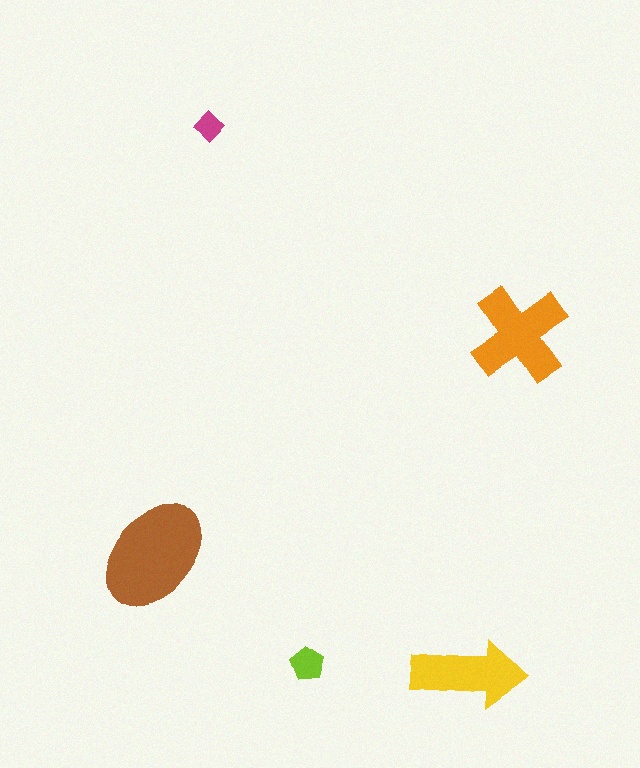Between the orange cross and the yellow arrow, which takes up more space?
The orange cross.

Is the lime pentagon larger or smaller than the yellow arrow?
Smaller.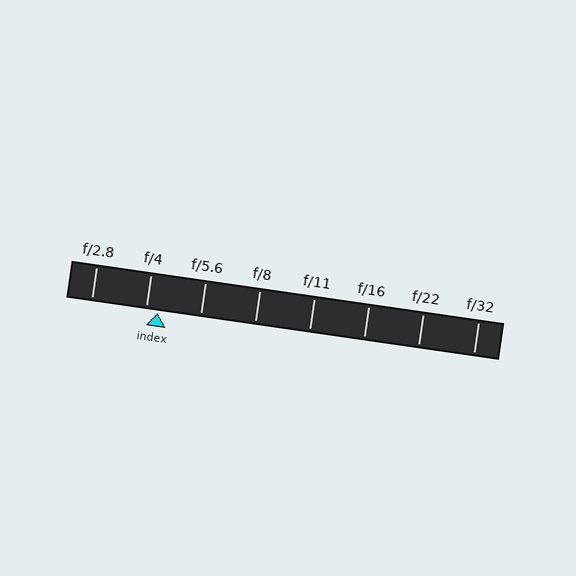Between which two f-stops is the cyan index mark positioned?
The index mark is between f/4 and f/5.6.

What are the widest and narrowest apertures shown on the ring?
The widest aperture shown is f/2.8 and the narrowest is f/32.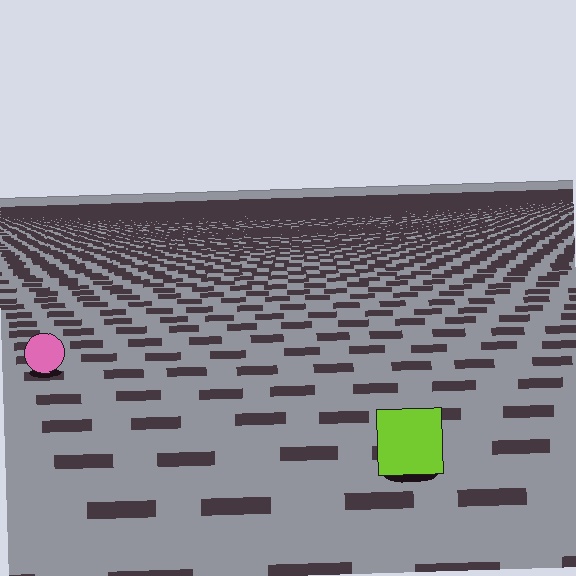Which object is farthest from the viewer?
The pink circle is farthest from the viewer. It appears smaller and the ground texture around it is denser.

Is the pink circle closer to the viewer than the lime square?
No. The lime square is closer — you can tell from the texture gradient: the ground texture is coarser near it.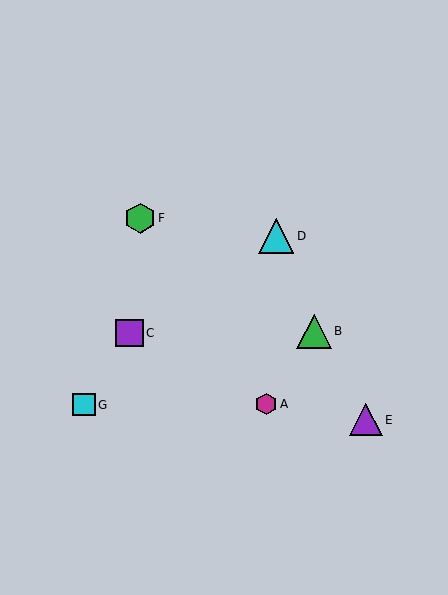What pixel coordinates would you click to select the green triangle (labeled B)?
Click at (314, 331) to select the green triangle B.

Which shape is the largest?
The cyan triangle (labeled D) is the largest.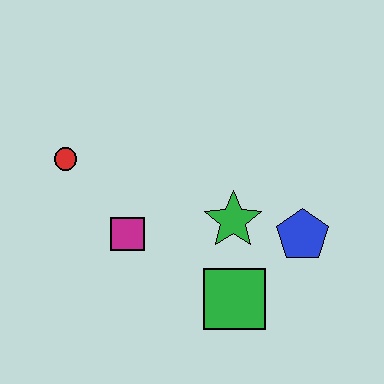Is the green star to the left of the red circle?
No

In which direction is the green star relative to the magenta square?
The green star is to the right of the magenta square.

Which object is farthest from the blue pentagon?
The red circle is farthest from the blue pentagon.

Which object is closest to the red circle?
The magenta square is closest to the red circle.